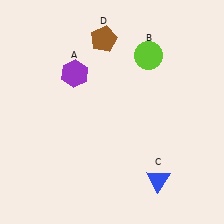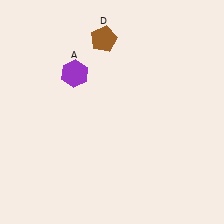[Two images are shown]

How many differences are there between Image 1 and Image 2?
There are 2 differences between the two images.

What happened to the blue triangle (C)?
The blue triangle (C) was removed in Image 2. It was in the bottom-right area of Image 1.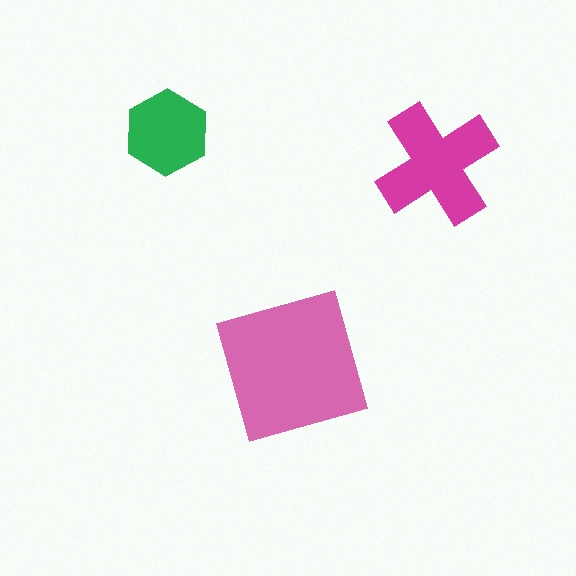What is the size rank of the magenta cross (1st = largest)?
2nd.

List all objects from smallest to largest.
The green hexagon, the magenta cross, the pink square.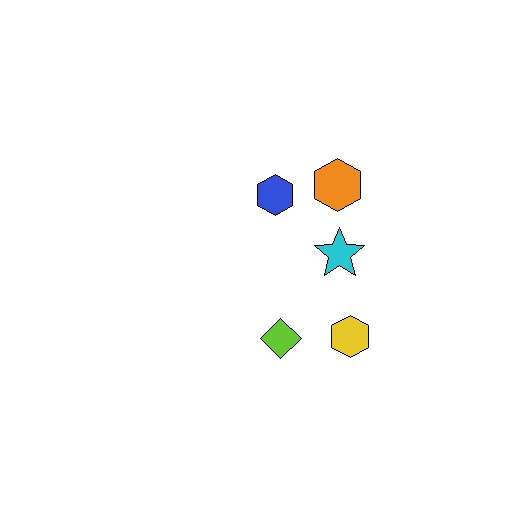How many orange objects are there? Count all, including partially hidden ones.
There is 1 orange object.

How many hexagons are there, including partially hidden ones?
There are 3 hexagons.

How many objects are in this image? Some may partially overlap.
There are 5 objects.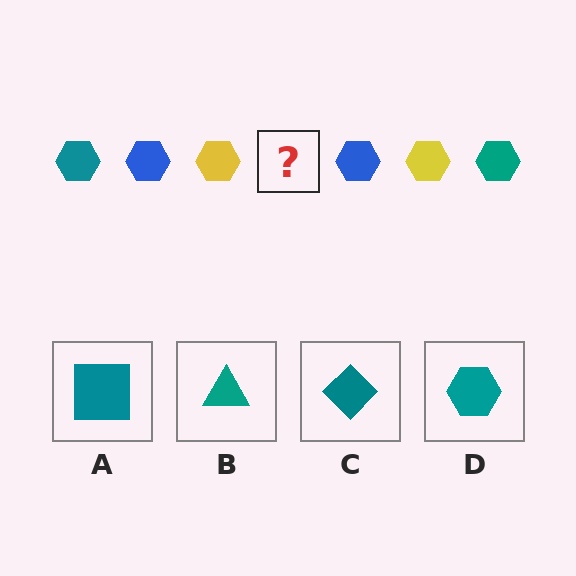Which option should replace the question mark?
Option D.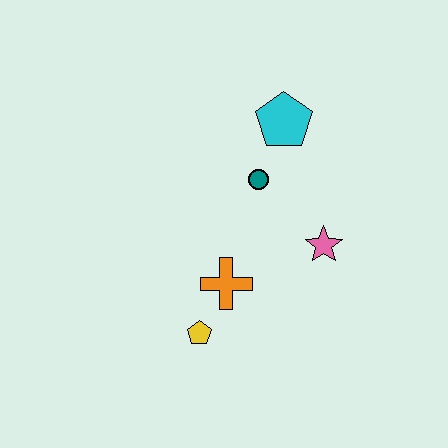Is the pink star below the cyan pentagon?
Yes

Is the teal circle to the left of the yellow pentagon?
No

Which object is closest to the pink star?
The teal circle is closest to the pink star.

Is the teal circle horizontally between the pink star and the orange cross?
Yes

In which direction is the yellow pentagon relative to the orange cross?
The yellow pentagon is below the orange cross.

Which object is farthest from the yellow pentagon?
The cyan pentagon is farthest from the yellow pentagon.